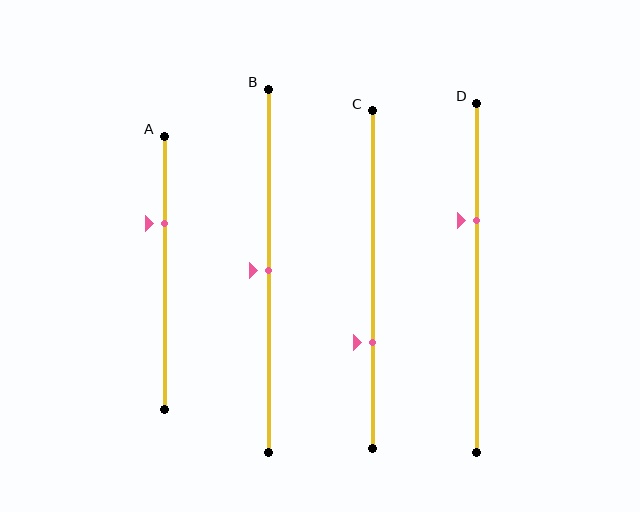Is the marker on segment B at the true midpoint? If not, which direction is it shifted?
Yes, the marker on segment B is at the true midpoint.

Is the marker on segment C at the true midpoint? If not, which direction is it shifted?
No, the marker on segment C is shifted downward by about 19% of the segment length.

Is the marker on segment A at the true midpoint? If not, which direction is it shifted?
No, the marker on segment A is shifted upward by about 18% of the segment length.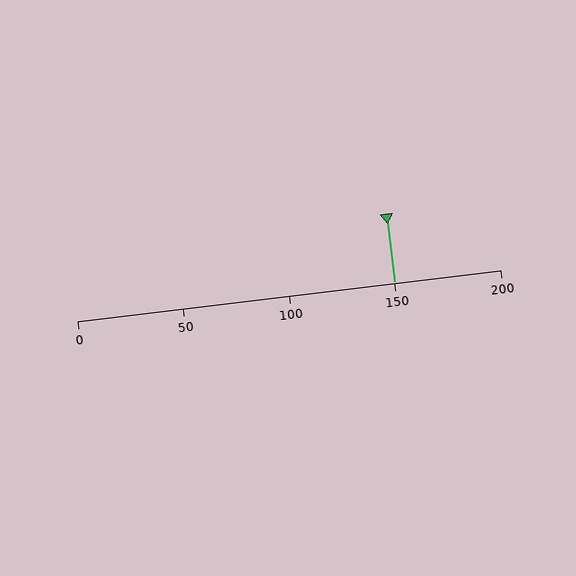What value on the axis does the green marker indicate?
The marker indicates approximately 150.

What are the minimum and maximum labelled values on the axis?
The axis runs from 0 to 200.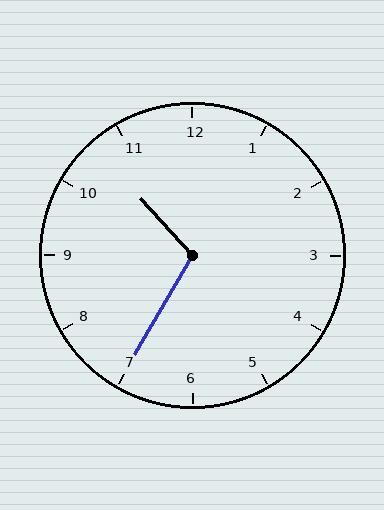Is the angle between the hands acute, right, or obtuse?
It is obtuse.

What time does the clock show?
10:35.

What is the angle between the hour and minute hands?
Approximately 108 degrees.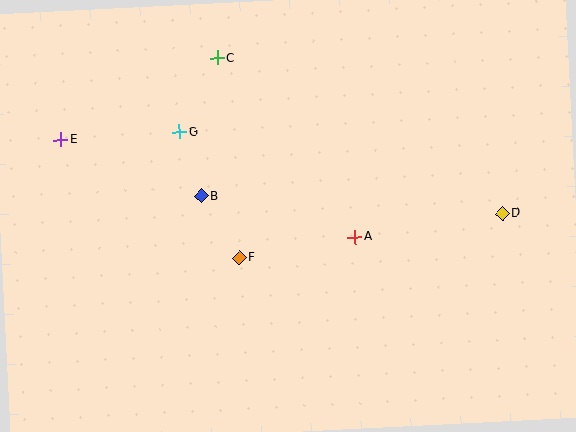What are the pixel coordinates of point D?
Point D is at (502, 213).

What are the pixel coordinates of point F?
Point F is at (239, 258).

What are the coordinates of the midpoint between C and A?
The midpoint between C and A is at (286, 148).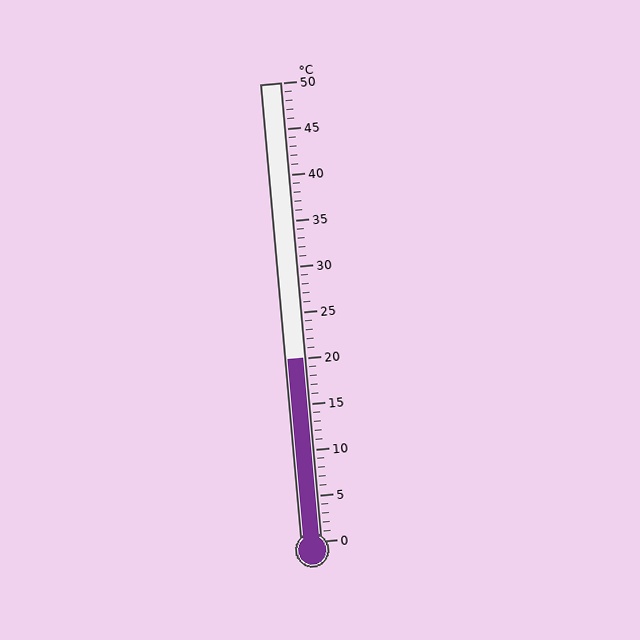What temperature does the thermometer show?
The thermometer shows approximately 20°C.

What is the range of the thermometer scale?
The thermometer scale ranges from 0°C to 50°C.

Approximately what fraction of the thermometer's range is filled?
The thermometer is filled to approximately 40% of its range.